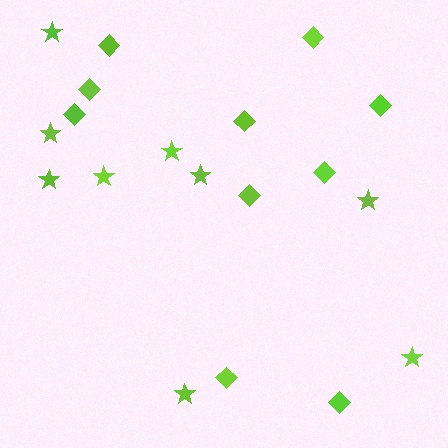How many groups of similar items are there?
There are 2 groups: one group of stars (9) and one group of diamonds (10).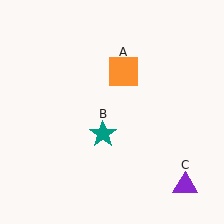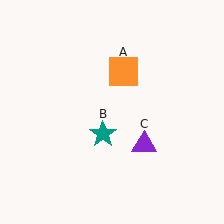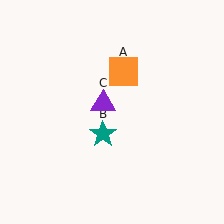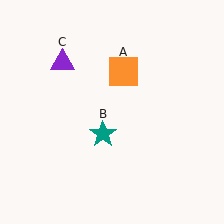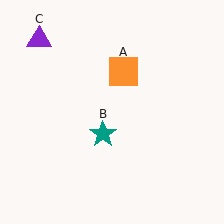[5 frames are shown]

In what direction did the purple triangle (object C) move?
The purple triangle (object C) moved up and to the left.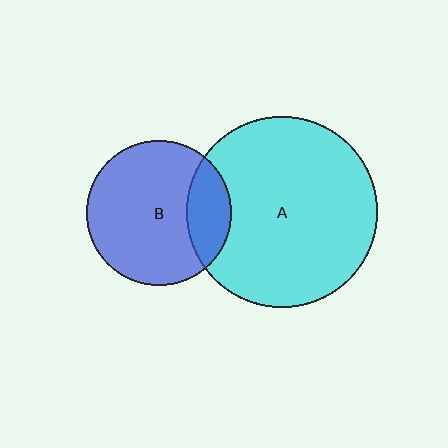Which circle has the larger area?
Circle A (cyan).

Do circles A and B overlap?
Yes.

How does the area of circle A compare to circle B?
Approximately 1.8 times.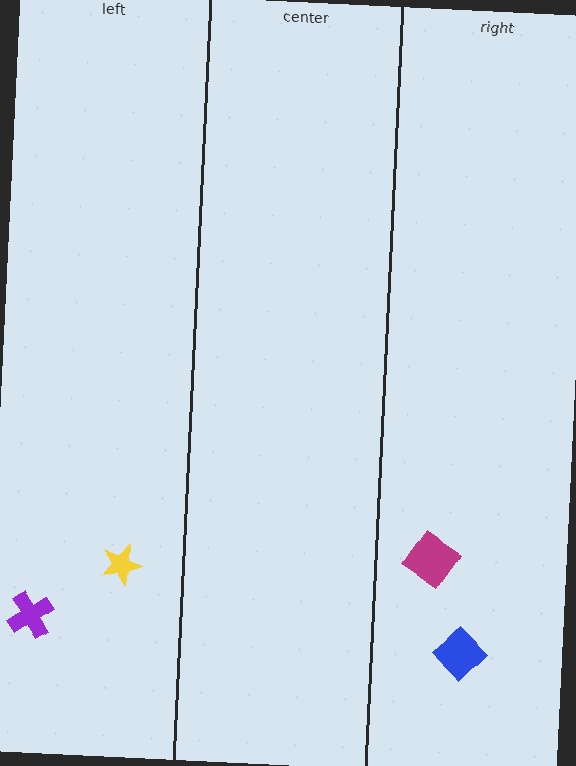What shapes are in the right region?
The blue diamond, the magenta diamond.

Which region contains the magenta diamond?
The right region.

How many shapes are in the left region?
2.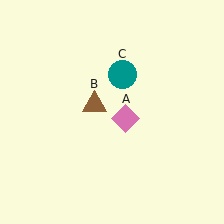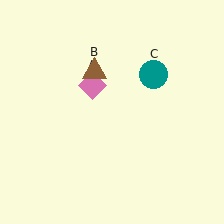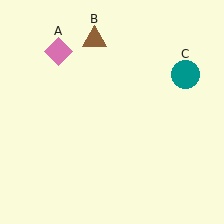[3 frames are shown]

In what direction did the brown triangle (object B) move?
The brown triangle (object B) moved up.